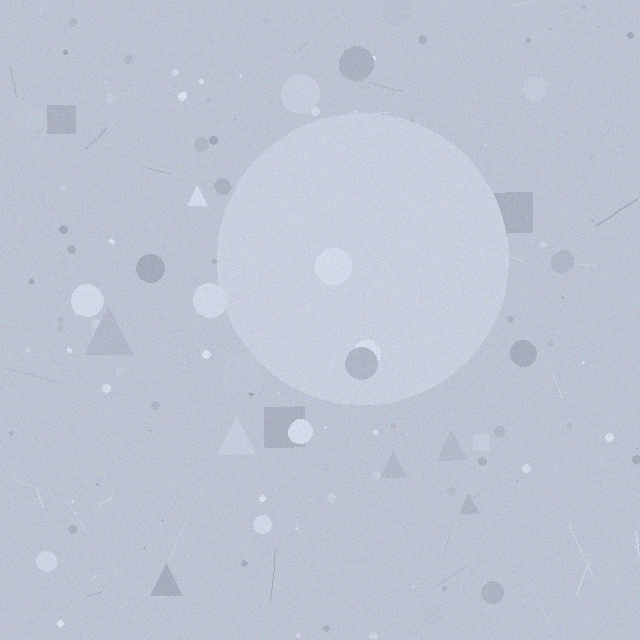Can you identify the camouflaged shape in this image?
The camouflaged shape is a circle.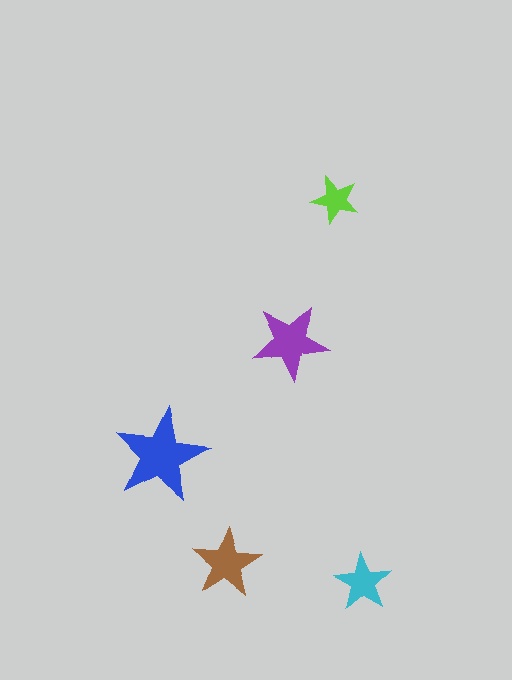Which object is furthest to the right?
The cyan star is rightmost.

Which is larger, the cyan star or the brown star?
The brown one.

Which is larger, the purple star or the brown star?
The purple one.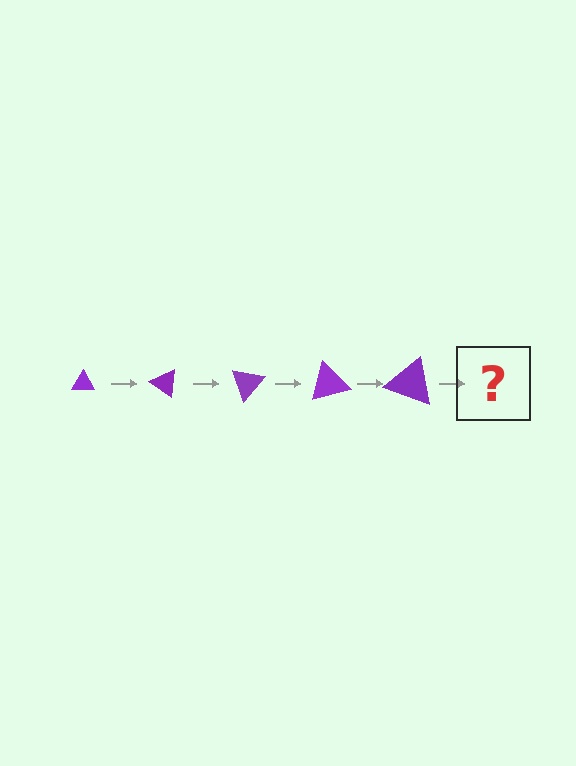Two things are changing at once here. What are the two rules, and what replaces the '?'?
The two rules are that the triangle grows larger each step and it rotates 35 degrees each step. The '?' should be a triangle, larger than the previous one and rotated 175 degrees from the start.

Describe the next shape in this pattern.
It should be a triangle, larger than the previous one and rotated 175 degrees from the start.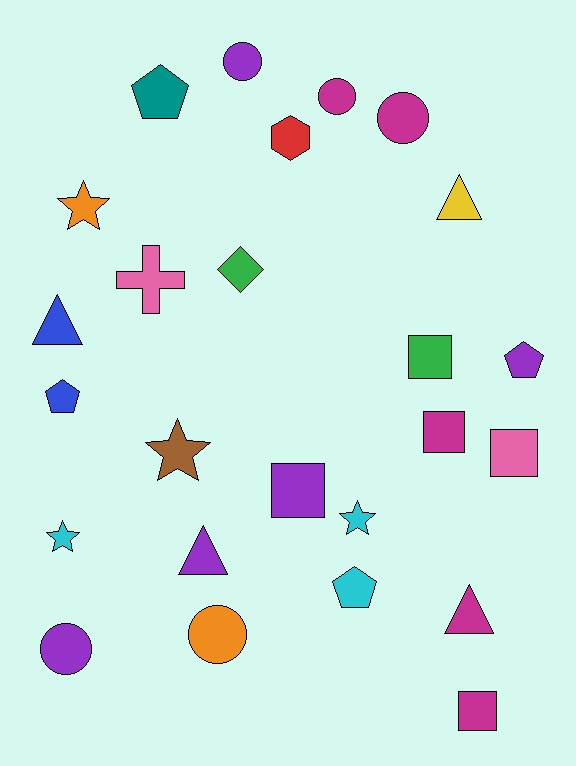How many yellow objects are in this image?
There is 1 yellow object.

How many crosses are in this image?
There is 1 cross.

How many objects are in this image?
There are 25 objects.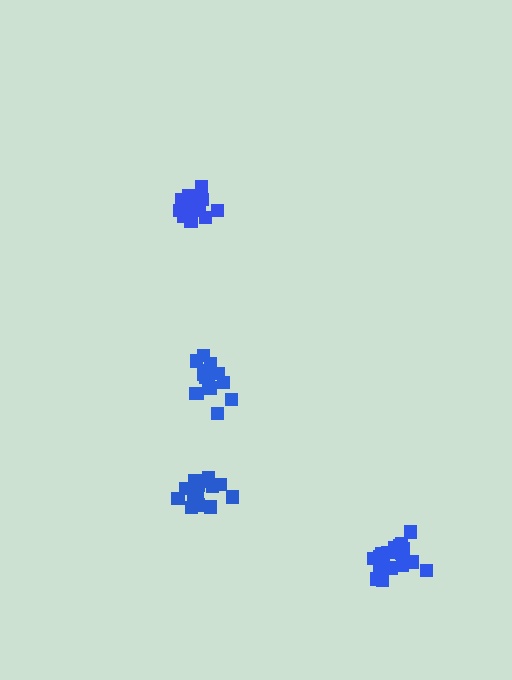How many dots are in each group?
Group 1: 15 dots, Group 2: 20 dots, Group 3: 17 dots, Group 4: 17 dots (69 total).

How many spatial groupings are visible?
There are 4 spatial groupings.